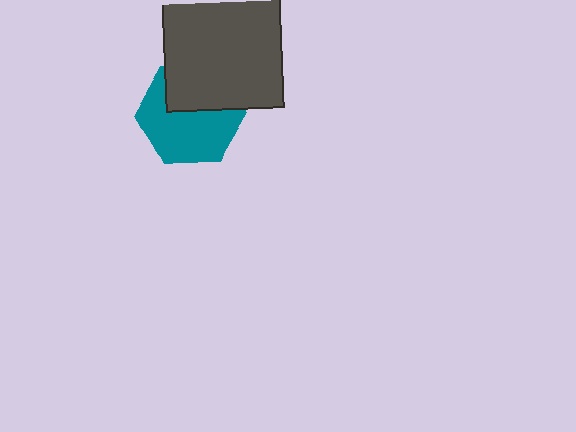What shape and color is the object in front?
The object in front is a dark gray square.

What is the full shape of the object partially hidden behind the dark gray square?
The partially hidden object is a teal hexagon.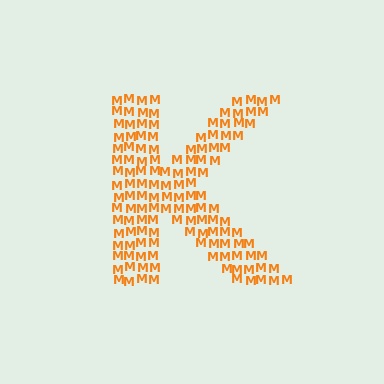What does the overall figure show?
The overall figure shows the letter K.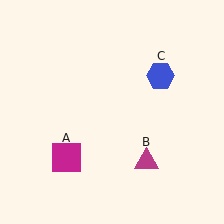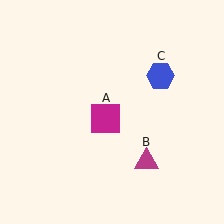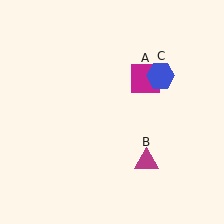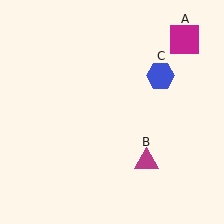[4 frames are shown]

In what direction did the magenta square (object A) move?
The magenta square (object A) moved up and to the right.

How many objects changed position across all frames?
1 object changed position: magenta square (object A).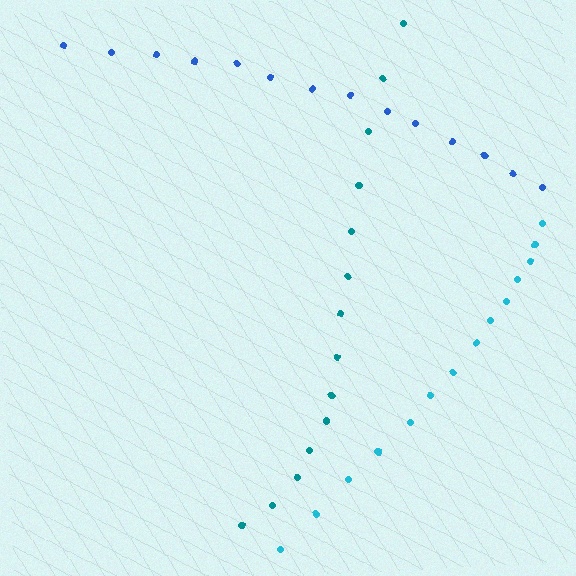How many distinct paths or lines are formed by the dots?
There are 3 distinct paths.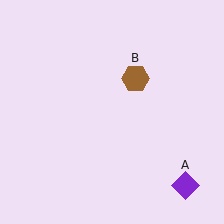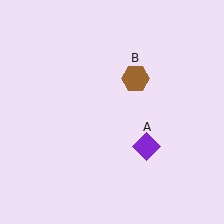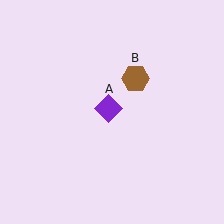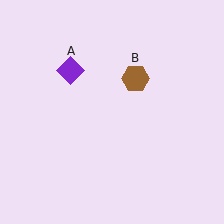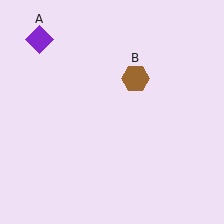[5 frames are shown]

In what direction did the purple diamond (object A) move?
The purple diamond (object A) moved up and to the left.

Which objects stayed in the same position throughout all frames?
Brown hexagon (object B) remained stationary.